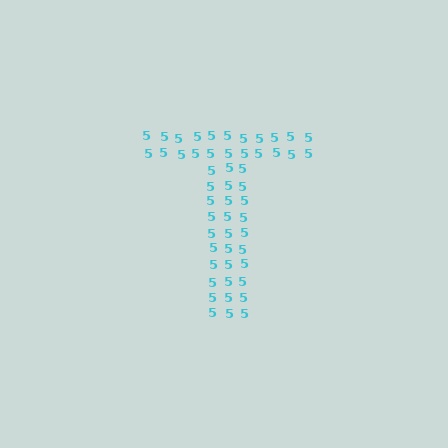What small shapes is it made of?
It is made of small digit 5's.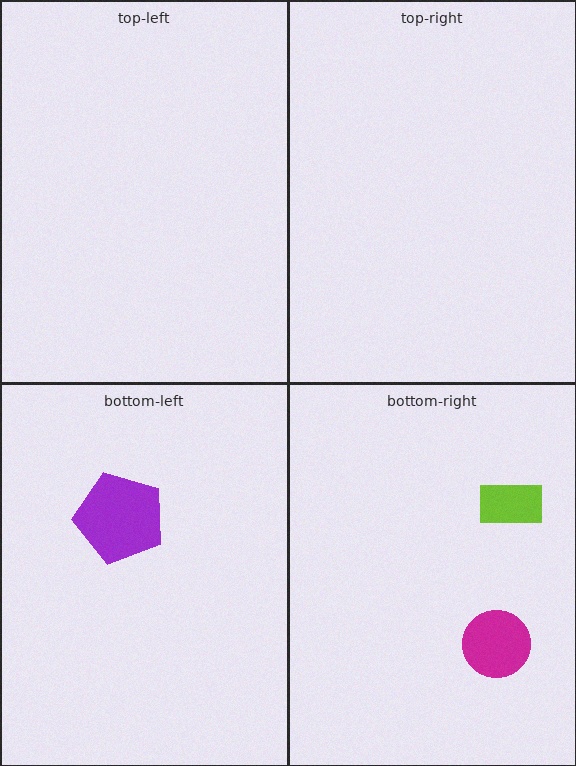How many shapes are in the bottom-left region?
1.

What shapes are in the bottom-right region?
The lime rectangle, the magenta circle.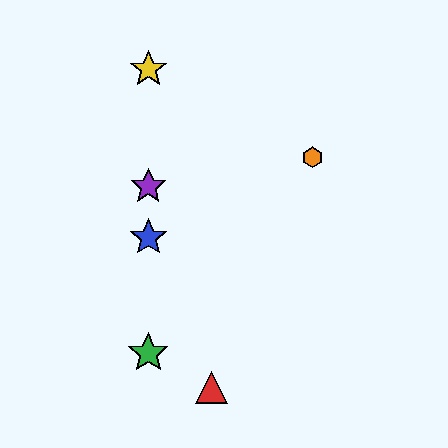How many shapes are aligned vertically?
4 shapes (the blue star, the green star, the yellow star, the purple star) are aligned vertically.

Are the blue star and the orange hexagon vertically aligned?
No, the blue star is at x≈148 and the orange hexagon is at x≈313.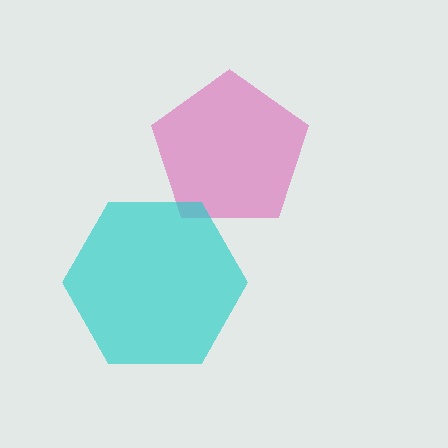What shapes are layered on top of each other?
The layered shapes are: a magenta pentagon, a cyan hexagon.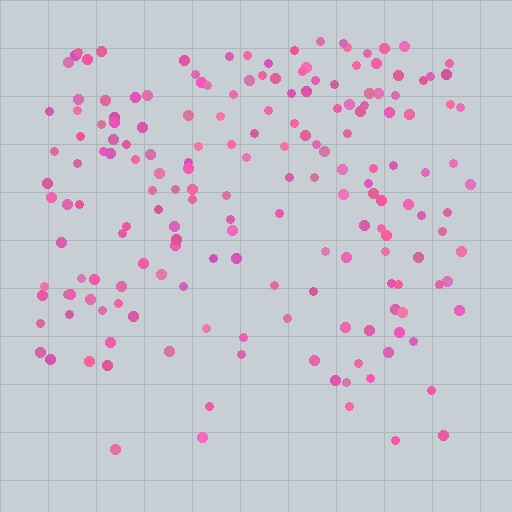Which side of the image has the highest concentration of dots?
The top.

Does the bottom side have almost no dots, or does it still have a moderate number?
Still a moderate number, just noticeably fewer than the top.